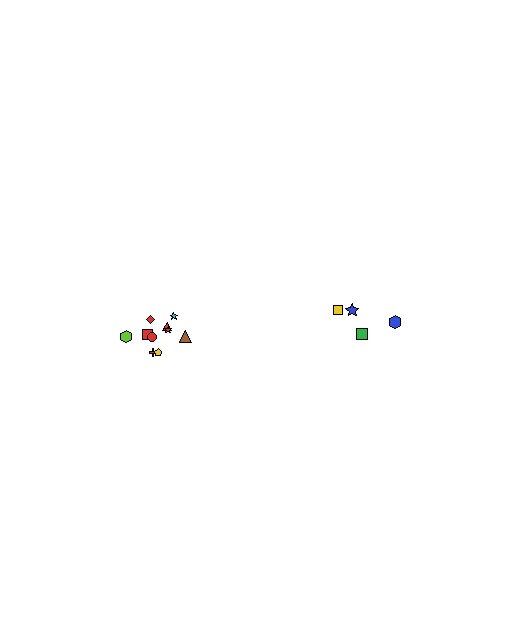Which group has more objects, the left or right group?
The left group.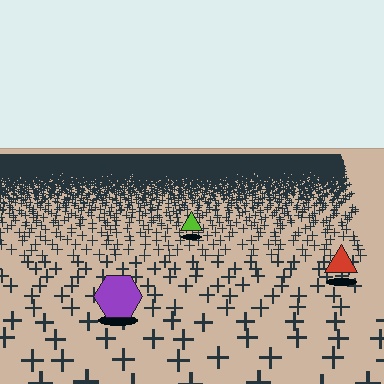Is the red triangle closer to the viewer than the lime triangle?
Yes. The red triangle is closer — you can tell from the texture gradient: the ground texture is coarser near it.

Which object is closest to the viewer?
The purple hexagon is closest. The texture marks near it are larger and more spread out.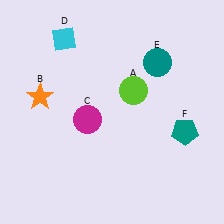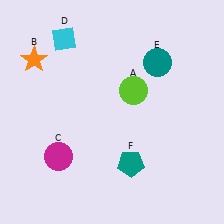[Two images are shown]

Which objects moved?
The objects that moved are: the orange star (B), the magenta circle (C), the teal pentagon (F).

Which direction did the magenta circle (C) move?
The magenta circle (C) moved down.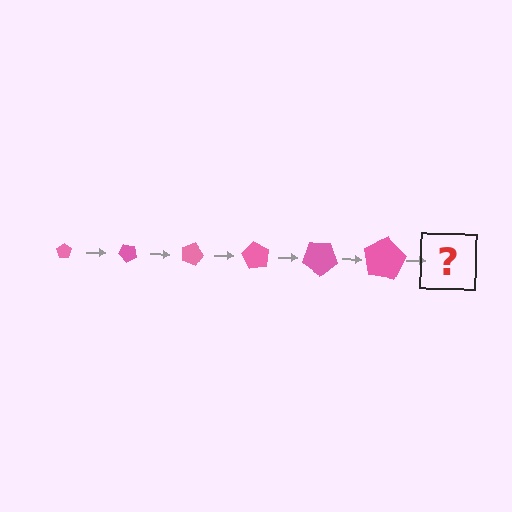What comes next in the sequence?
The next element should be a pentagon, larger than the previous one and rotated 270 degrees from the start.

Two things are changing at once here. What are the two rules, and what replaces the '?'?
The two rules are that the pentagon grows larger each step and it rotates 45 degrees each step. The '?' should be a pentagon, larger than the previous one and rotated 270 degrees from the start.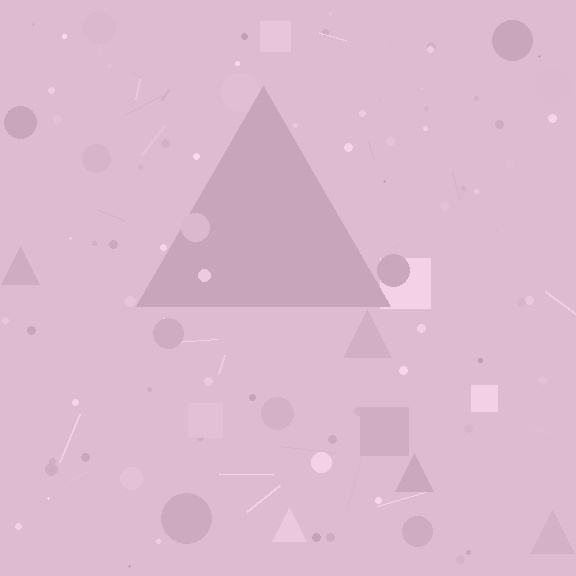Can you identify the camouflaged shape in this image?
The camouflaged shape is a triangle.